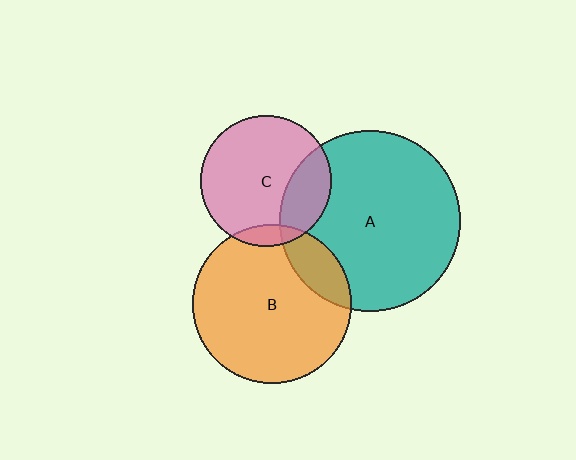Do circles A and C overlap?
Yes.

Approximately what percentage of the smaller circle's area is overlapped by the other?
Approximately 25%.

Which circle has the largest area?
Circle A (teal).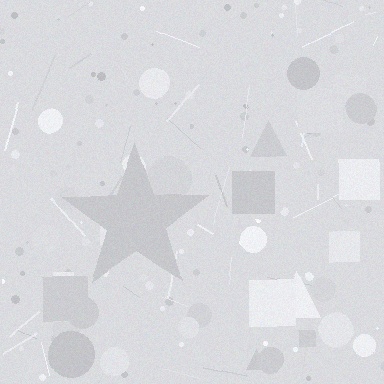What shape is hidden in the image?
A star is hidden in the image.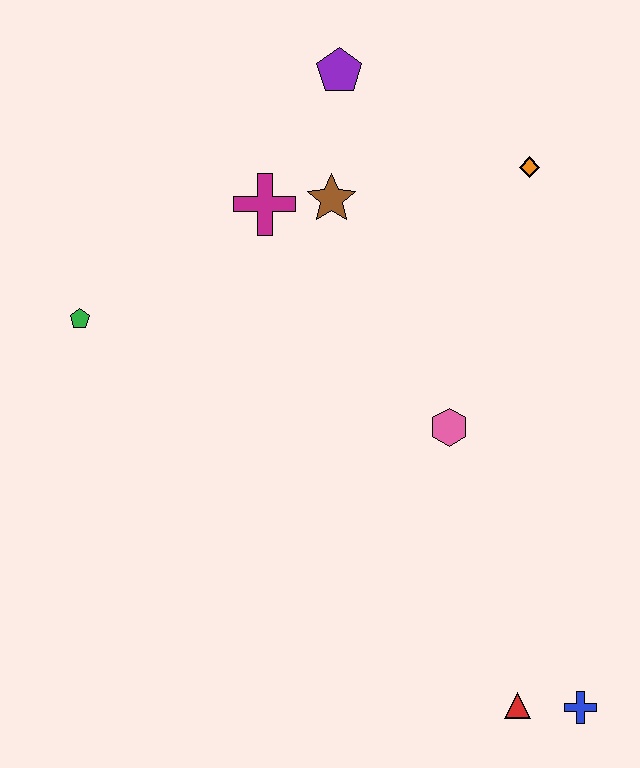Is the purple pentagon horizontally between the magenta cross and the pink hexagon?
Yes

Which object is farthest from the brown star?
The blue cross is farthest from the brown star.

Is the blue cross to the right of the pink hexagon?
Yes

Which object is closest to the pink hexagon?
The brown star is closest to the pink hexagon.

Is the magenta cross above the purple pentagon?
No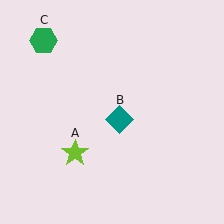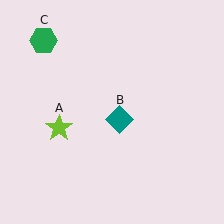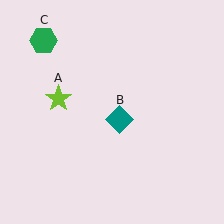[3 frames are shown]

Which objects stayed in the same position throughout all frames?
Teal diamond (object B) and green hexagon (object C) remained stationary.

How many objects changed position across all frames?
1 object changed position: lime star (object A).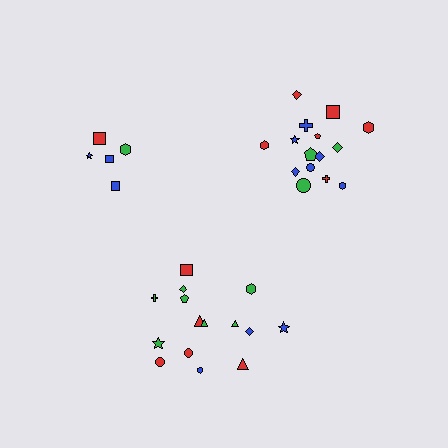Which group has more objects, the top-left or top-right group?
The top-right group.